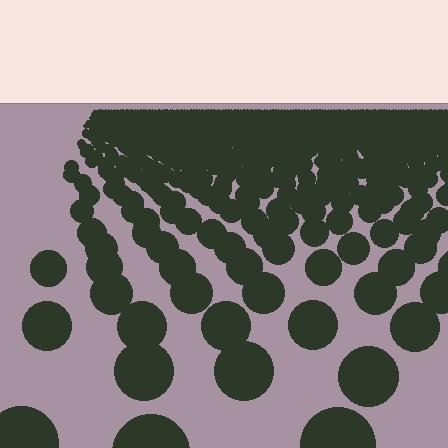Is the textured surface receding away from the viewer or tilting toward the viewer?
The surface is receding away from the viewer. Texture elements get smaller and denser toward the top.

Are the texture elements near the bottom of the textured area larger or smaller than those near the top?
Larger. Near the bottom, elements are closer to the viewer and appear at a bigger on-screen size.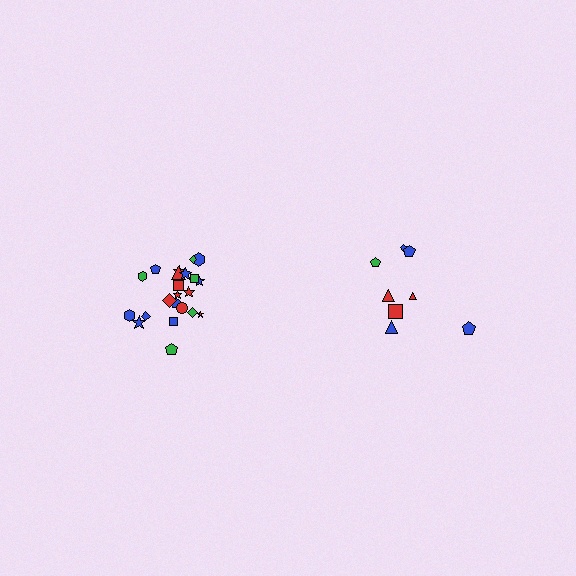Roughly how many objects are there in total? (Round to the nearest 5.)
Roughly 30 objects in total.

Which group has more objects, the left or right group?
The left group.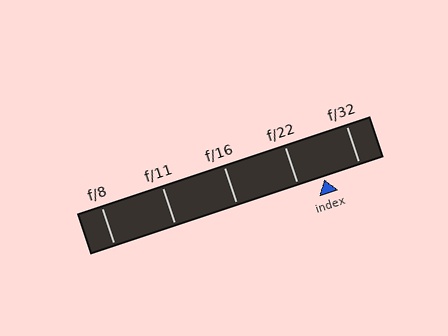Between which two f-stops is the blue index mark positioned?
The index mark is between f/22 and f/32.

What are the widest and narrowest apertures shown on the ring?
The widest aperture shown is f/8 and the narrowest is f/32.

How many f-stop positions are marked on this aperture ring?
There are 5 f-stop positions marked.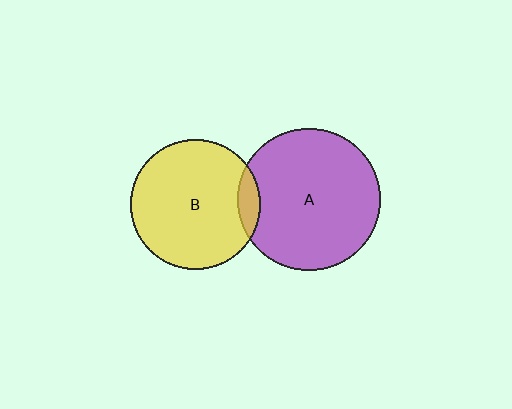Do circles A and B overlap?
Yes.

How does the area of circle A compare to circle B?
Approximately 1.2 times.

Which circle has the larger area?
Circle A (purple).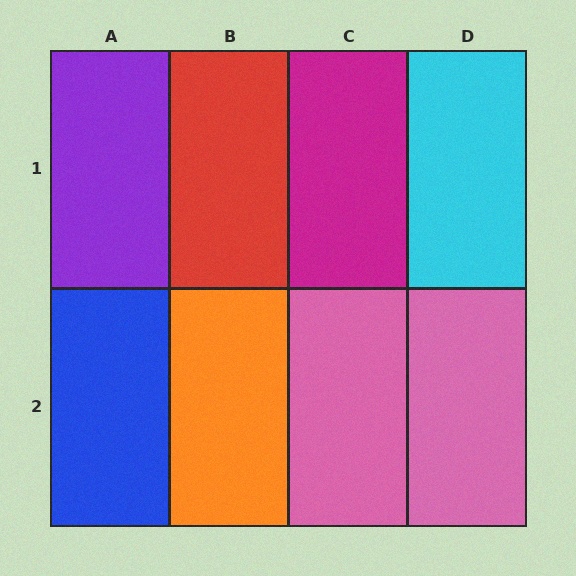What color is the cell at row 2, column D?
Pink.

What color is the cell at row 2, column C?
Pink.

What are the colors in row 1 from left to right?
Purple, red, magenta, cyan.